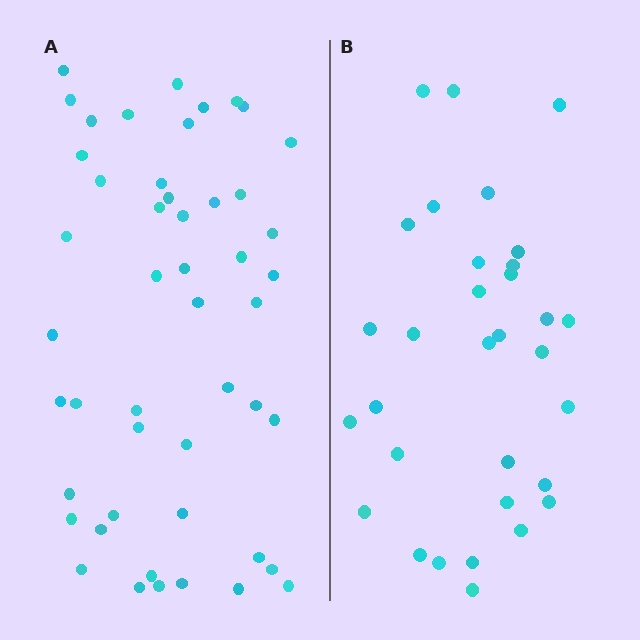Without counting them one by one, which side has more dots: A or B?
Region A (the left region) has more dots.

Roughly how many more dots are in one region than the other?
Region A has approximately 15 more dots than region B.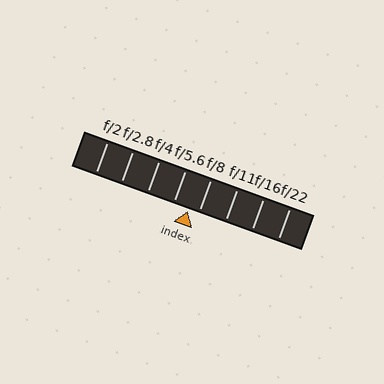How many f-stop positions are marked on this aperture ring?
There are 8 f-stop positions marked.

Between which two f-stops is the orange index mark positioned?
The index mark is between f/5.6 and f/8.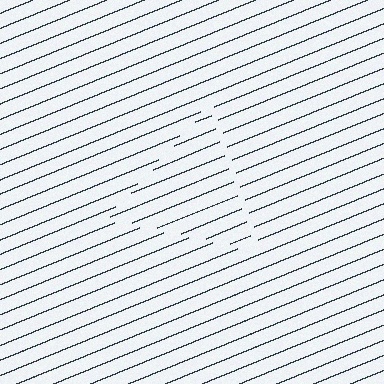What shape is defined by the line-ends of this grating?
An illusory triangle. The interior of the shape contains the same grating, shifted by half a period — the contour is defined by the phase discontinuity where line-ends from the inner and outer gratings abut.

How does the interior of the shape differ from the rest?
The interior of the shape contains the same grating, shifted by half a period — the contour is defined by the phase discontinuity where line-ends from the inner and outer gratings abut.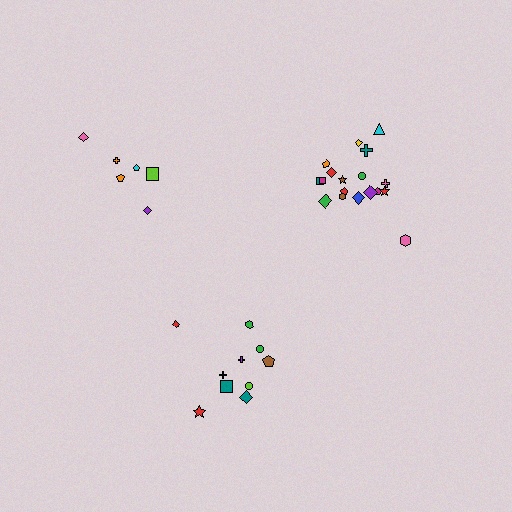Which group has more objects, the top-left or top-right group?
The top-right group.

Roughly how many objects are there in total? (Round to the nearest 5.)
Roughly 35 objects in total.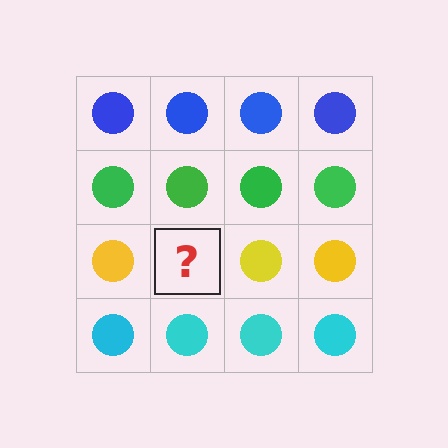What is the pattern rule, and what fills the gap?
The rule is that each row has a consistent color. The gap should be filled with a yellow circle.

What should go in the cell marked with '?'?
The missing cell should contain a yellow circle.